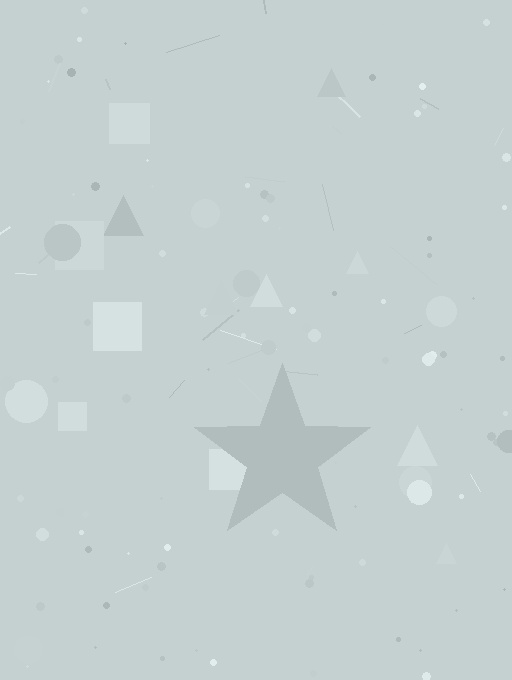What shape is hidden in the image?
A star is hidden in the image.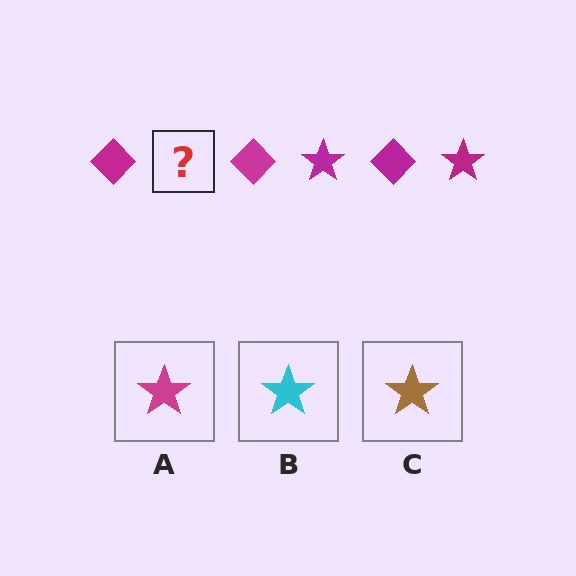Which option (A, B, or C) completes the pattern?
A.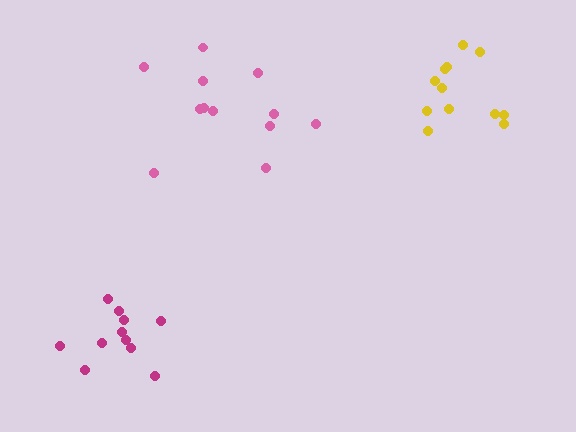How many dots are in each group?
Group 1: 12 dots, Group 2: 11 dots, Group 3: 12 dots (35 total).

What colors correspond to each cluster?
The clusters are colored: pink, magenta, yellow.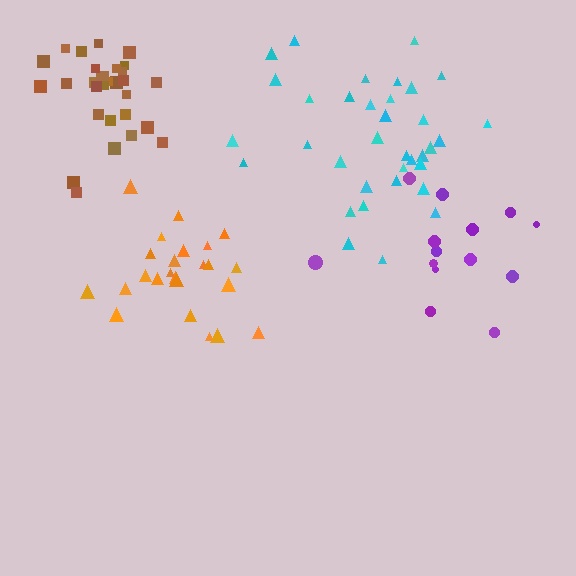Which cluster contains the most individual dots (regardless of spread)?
Cyan (35).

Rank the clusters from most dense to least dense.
brown, orange, cyan, purple.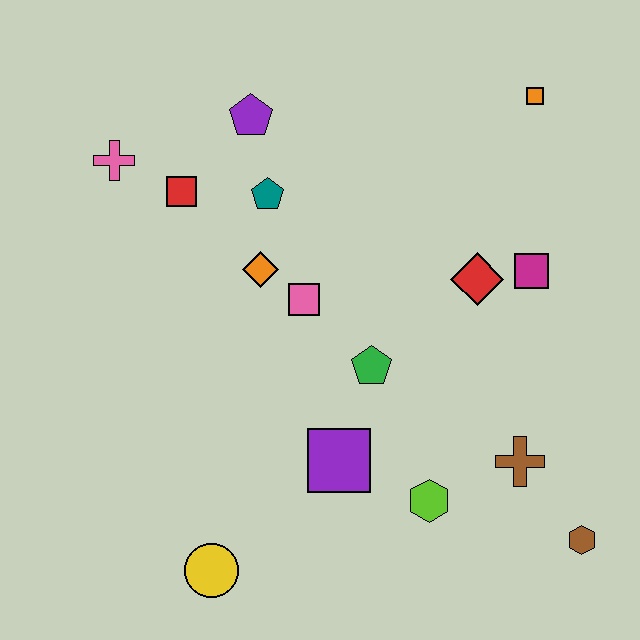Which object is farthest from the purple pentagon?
The brown hexagon is farthest from the purple pentagon.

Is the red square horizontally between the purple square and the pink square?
No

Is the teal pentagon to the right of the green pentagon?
No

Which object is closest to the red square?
The pink cross is closest to the red square.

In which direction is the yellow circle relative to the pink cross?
The yellow circle is below the pink cross.